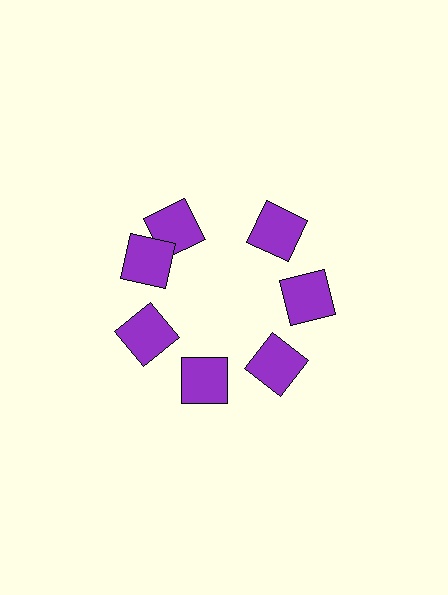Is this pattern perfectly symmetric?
No. The 7 purple squares are arranged in a ring, but one element near the 12 o'clock position is rotated out of alignment along the ring, breaking the 7-fold rotational symmetry.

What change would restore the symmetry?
The symmetry would be restored by rotating it back into even spacing with its neighbors so that all 7 squares sit at equal angles and equal distance from the center.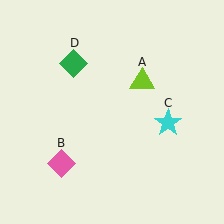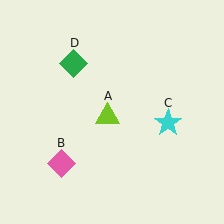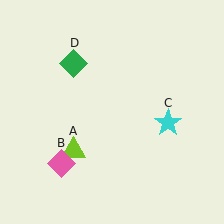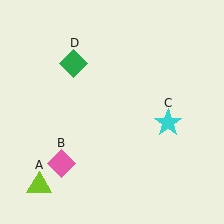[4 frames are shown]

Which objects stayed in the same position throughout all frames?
Pink diamond (object B) and cyan star (object C) and green diamond (object D) remained stationary.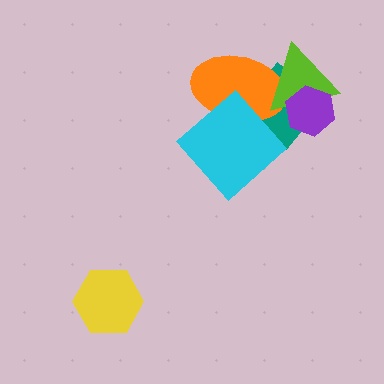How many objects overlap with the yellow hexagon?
0 objects overlap with the yellow hexagon.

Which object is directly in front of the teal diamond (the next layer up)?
The orange ellipse is directly in front of the teal diamond.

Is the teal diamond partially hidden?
Yes, it is partially covered by another shape.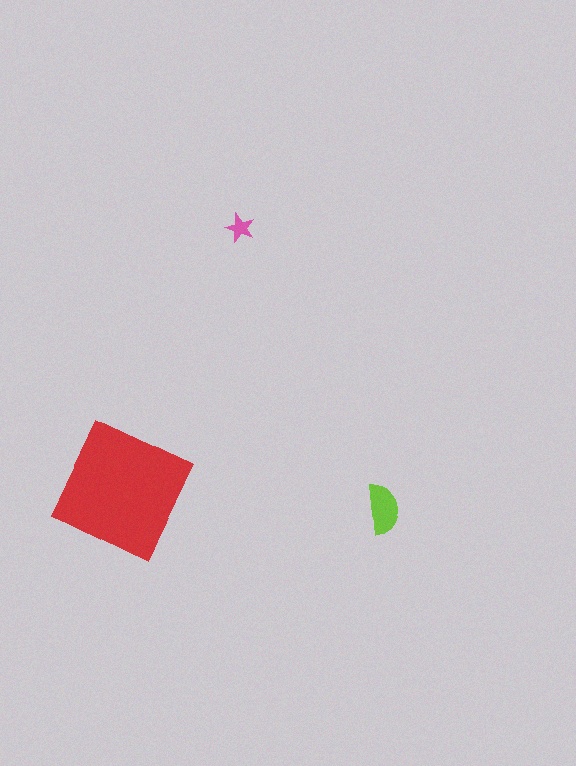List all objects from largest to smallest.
The red square, the lime semicircle, the pink star.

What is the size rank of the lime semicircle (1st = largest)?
2nd.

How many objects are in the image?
There are 3 objects in the image.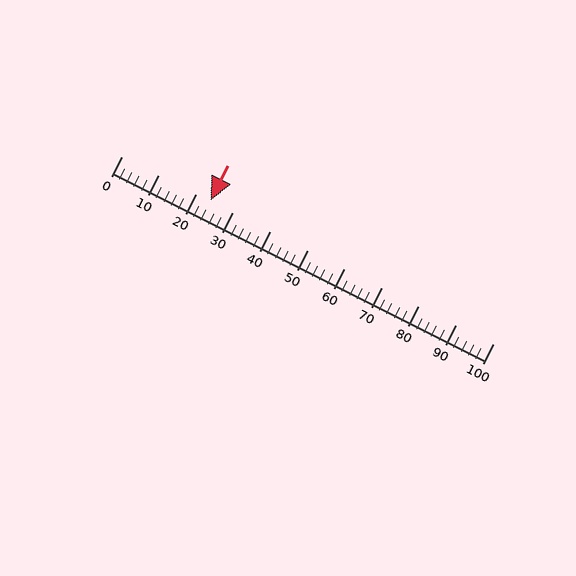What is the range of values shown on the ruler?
The ruler shows values from 0 to 100.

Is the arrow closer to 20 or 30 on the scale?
The arrow is closer to 20.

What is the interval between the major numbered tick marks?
The major tick marks are spaced 10 units apart.